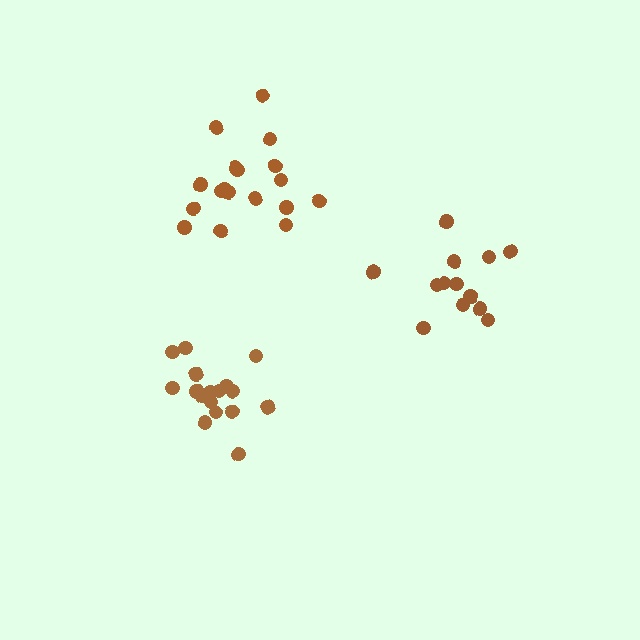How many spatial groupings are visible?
There are 3 spatial groupings.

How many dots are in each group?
Group 1: 13 dots, Group 2: 18 dots, Group 3: 17 dots (48 total).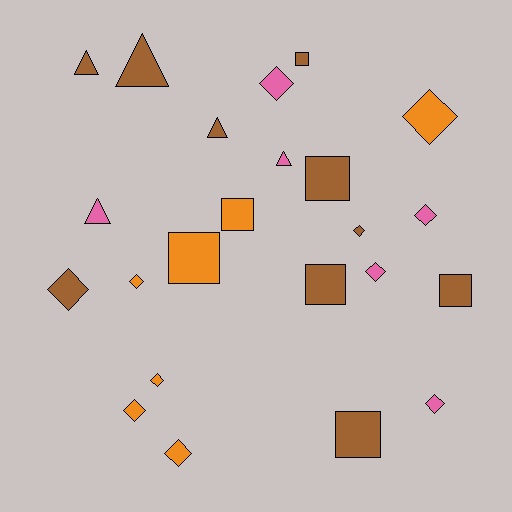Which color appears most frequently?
Brown, with 10 objects.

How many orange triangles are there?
There are no orange triangles.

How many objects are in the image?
There are 23 objects.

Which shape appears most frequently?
Diamond, with 11 objects.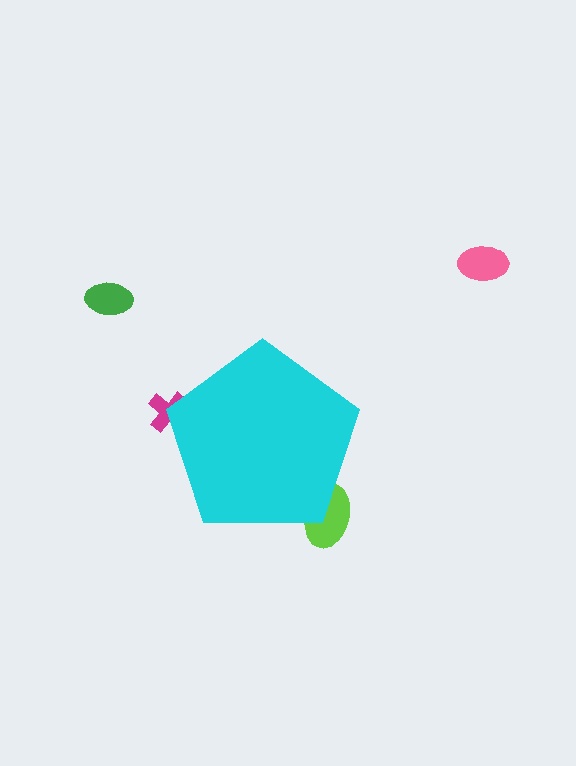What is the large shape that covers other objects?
A cyan pentagon.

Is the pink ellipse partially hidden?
No, the pink ellipse is fully visible.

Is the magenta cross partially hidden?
Yes, the magenta cross is partially hidden behind the cyan pentagon.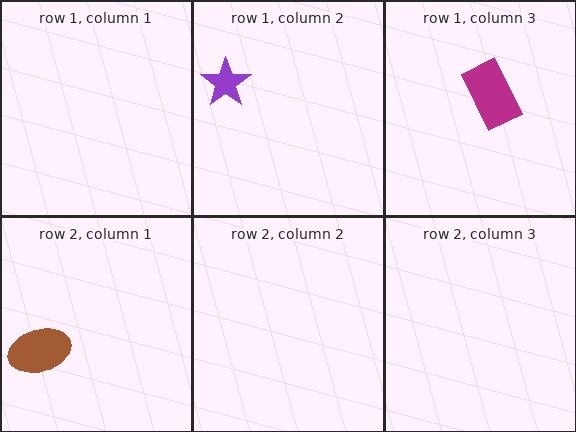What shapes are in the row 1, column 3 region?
The magenta rectangle.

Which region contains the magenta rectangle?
The row 1, column 3 region.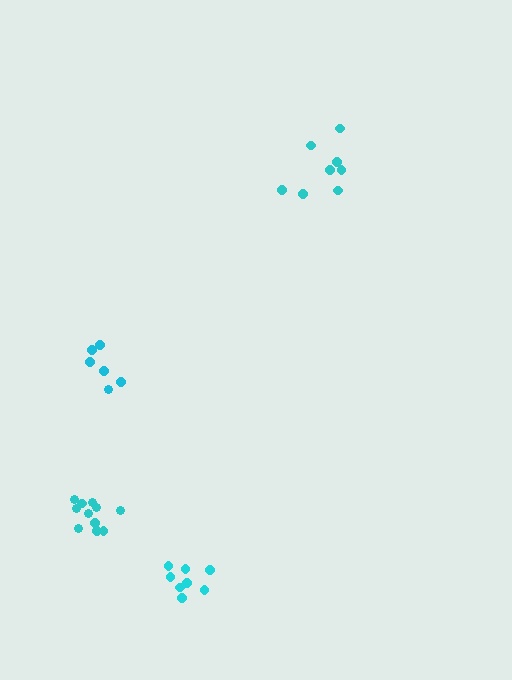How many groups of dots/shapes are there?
There are 4 groups.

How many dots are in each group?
Group 1: 8 dots, Group 2: 6 dots, Group 3: 8 dots, Group 4: 11 dots (33 total).